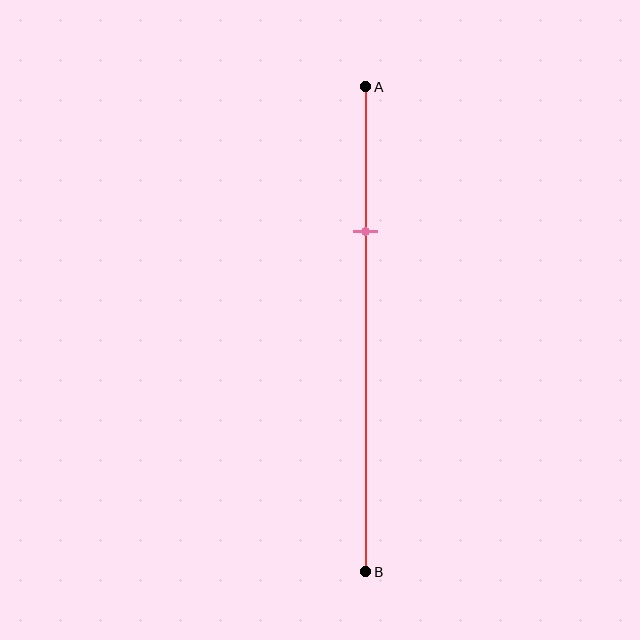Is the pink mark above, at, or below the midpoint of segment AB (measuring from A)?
The pink mark is above the midpoint of segment AB.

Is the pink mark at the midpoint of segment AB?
No, the mark is at about 30% from A, not at the 50% midpoint.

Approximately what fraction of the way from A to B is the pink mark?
The pink mark is approximately 30% of the way from A to B.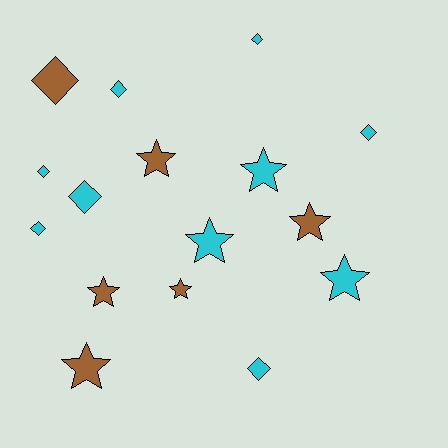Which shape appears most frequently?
Star, with 8 objects.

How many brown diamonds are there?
There is 1 brown diamond.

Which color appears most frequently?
Cyan, with 10 objects.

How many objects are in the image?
There are 16 objects.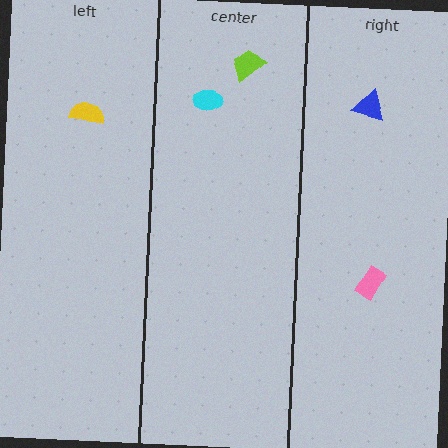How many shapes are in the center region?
2.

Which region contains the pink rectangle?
The right region.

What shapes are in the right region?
The pink rectangle, the blue triangle.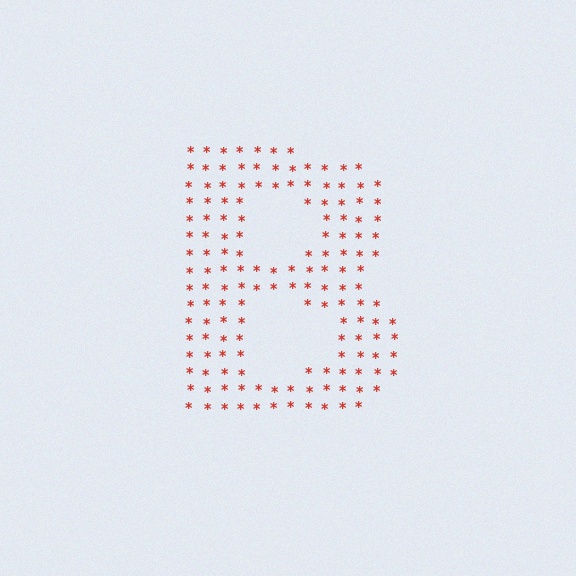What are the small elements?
The small elements are asterisks.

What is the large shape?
The large shape is the letter B.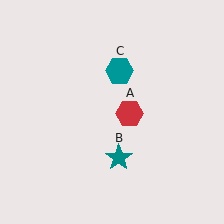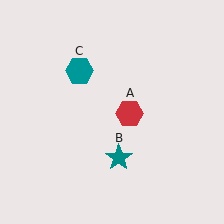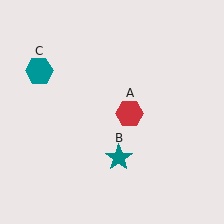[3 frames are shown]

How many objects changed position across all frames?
1 object changed position: teal hexagon (object C).